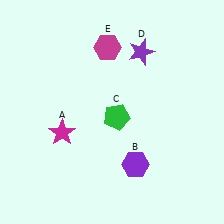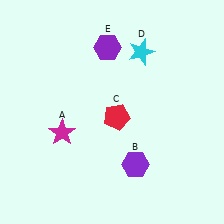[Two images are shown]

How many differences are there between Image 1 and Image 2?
There are 3 differences between the two images.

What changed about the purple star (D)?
In Image 1, D is purple. In Image 2, it changed to cyan.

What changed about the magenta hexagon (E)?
In Image 1, E is magenta. In Image 2, it changed to purple.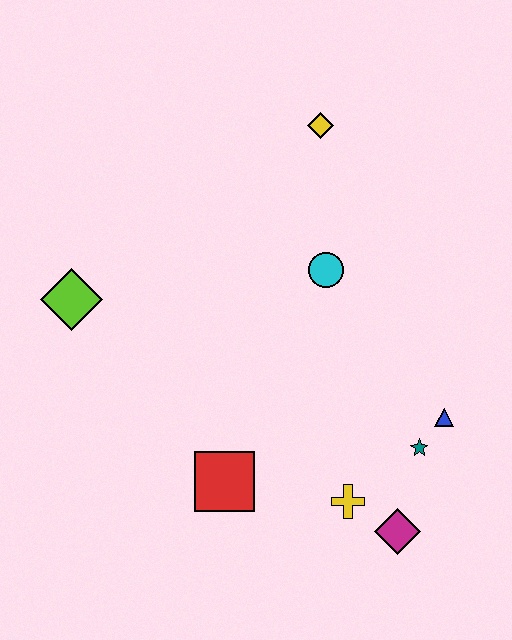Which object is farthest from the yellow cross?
The yellow diamond is farthest from the yellow cross.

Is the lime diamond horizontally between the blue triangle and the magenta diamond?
No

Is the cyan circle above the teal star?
Yes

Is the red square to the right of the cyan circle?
No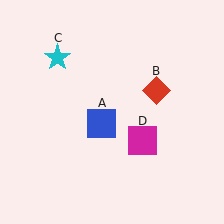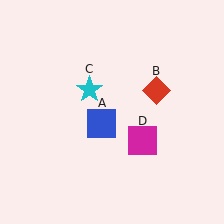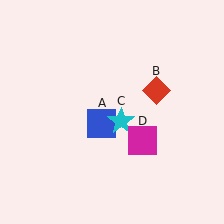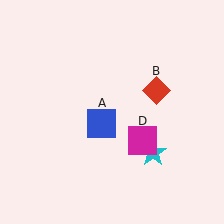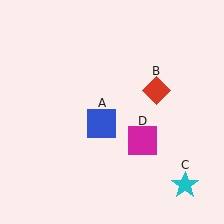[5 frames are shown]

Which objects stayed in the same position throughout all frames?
Blue square (object A) and red diamond (object B) and magenta square (object D) remained stationary.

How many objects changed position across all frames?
1 object changed position: cyan star (object C).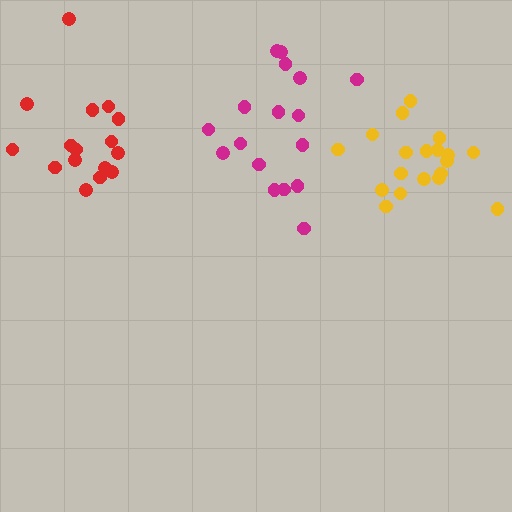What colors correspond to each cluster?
The clusters are colored: magenta, red, yellow.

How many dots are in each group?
Group 1: 17 dots, Group 2: 16 dots, Group 3: 19 dots (52 total).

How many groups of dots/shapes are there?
There are 3 groups.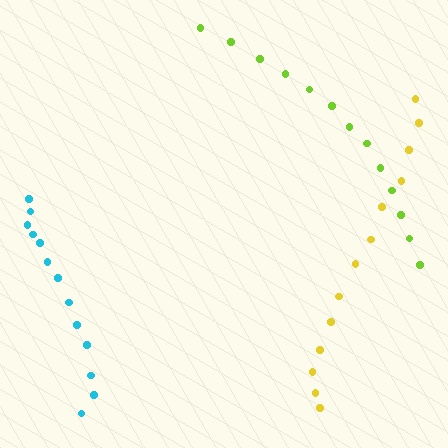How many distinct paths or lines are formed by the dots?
There are 3 distinct paths.